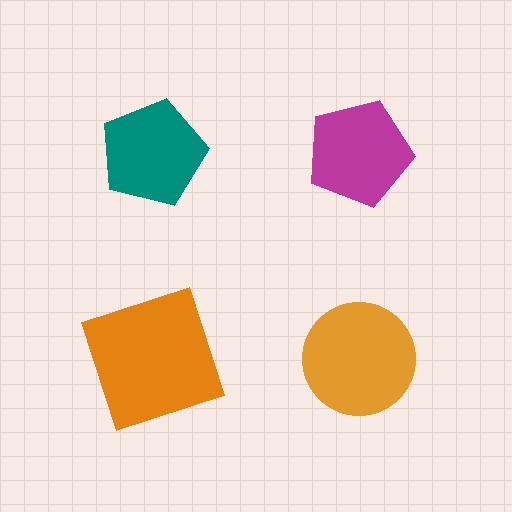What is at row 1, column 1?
A teal pentagon.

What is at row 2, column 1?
An orange square.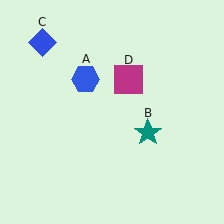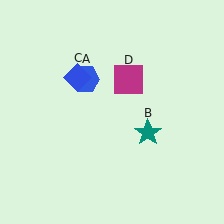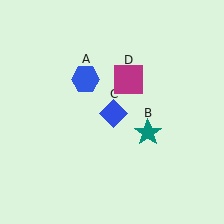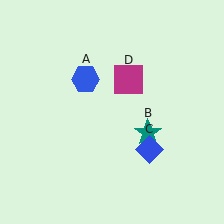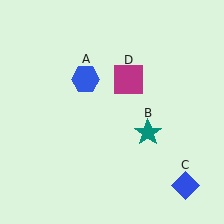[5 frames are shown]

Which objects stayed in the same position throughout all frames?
Blue hexagon (object A) and teal star (object B) and magenta square (object D) remained stationary.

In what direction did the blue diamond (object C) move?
The blue diamond (object C) moved down and to the right.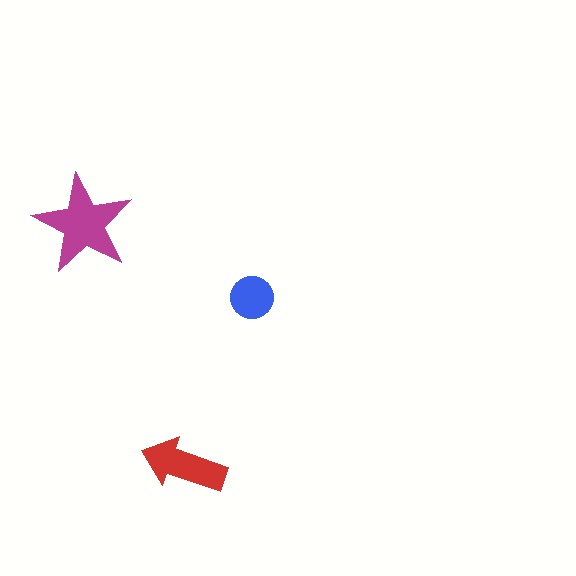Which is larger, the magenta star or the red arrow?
The magenta star.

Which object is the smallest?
The blue circle.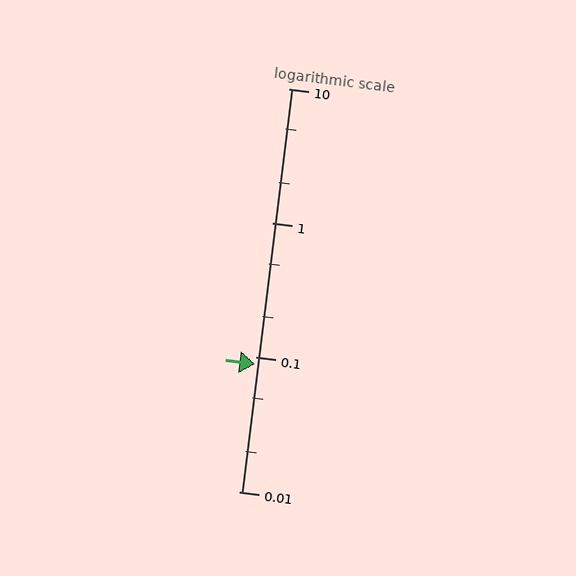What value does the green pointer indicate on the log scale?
The pointer indicates approximately 0.089.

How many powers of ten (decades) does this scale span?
The scale spans 3 decades, from 0.01 to 10.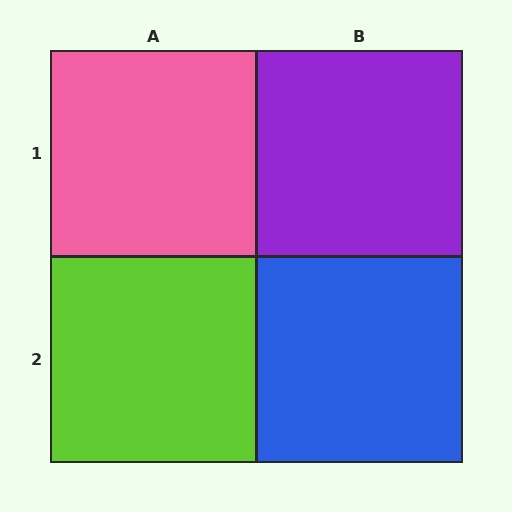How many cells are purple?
1 cell is purple.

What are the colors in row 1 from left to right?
Pink, purple.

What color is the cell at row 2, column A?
Lime.